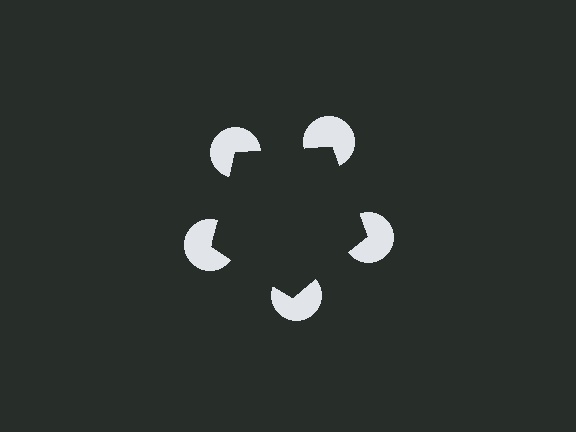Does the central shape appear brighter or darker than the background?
It typically appears slightly darker than the background, even though no actual brightness change is drawn.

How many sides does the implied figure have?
5 sides.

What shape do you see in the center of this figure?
An illusory pentagon — its edges are inferred from the aligned wedge cuts in the pac-man discs, not physically drawn.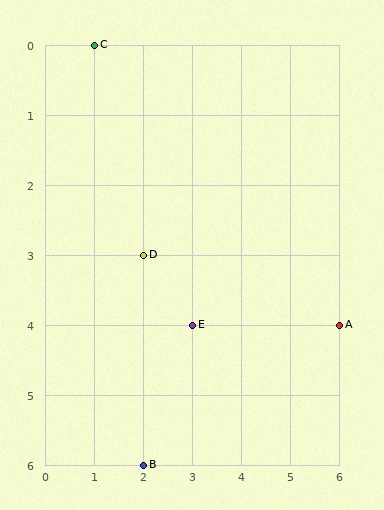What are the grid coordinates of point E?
Point E is at grid coordinates (3, 4).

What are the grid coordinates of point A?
Point A is at grid coordinates (6, 4).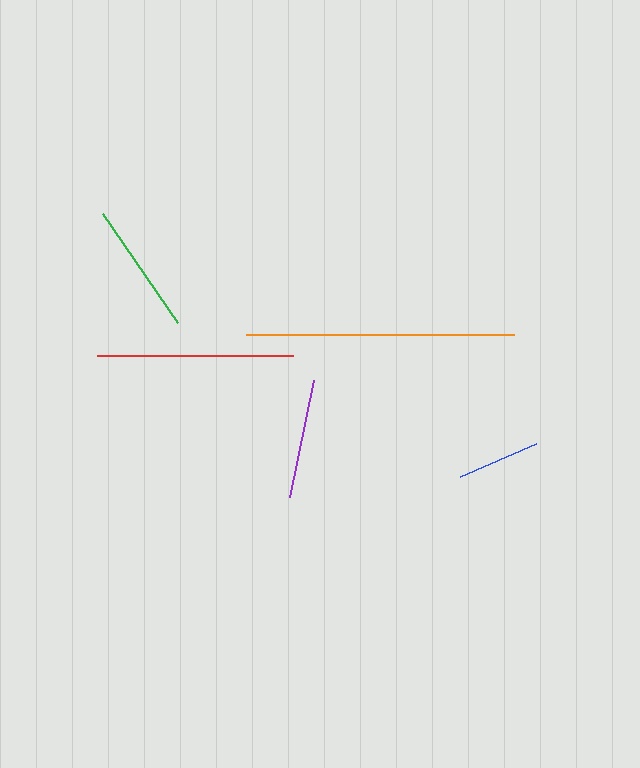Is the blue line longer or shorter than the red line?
The red line is longer than the blue line.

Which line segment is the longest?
The orange line is the longest at approximately 268 pixels.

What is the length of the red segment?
The red segment is approximately 195 pixels long.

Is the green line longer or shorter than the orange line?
The orange line is longer than the green line.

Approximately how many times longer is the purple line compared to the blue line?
The purple line is approximately 1.5 times the length of the blue line.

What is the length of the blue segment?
The blue segment is approximately 83 pixels long.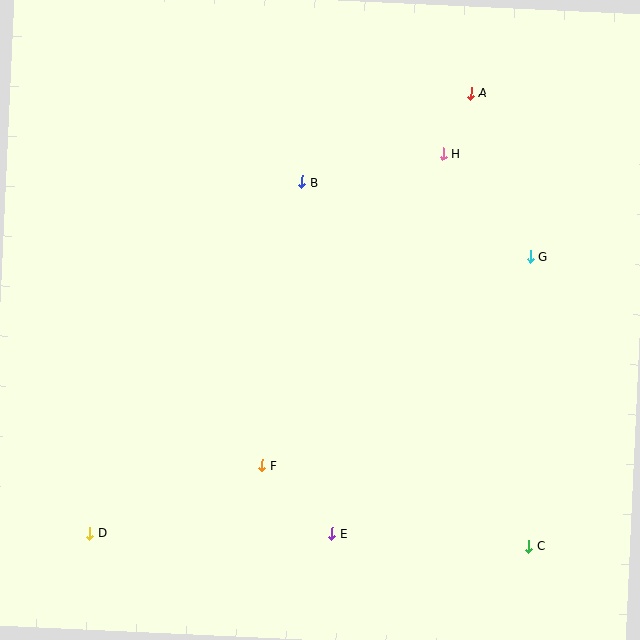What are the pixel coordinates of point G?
Point G is at (530, 256).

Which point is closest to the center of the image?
Point B at (302, 182) is closest to the center.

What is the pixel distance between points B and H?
The distance between B and H is 143 pixels.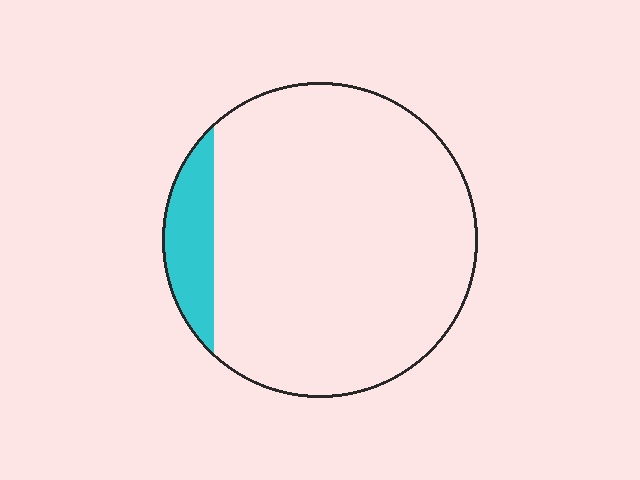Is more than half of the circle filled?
No.